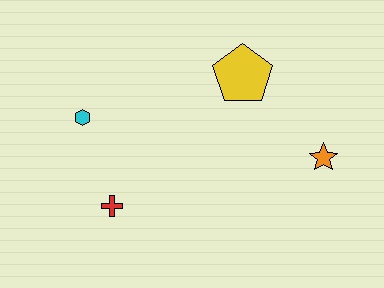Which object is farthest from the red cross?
The orange star is farthest from the red cross.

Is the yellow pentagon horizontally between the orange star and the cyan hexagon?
Yes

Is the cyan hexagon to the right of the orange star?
No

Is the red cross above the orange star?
No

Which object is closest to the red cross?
The cyan hexagon is closest to the red cross.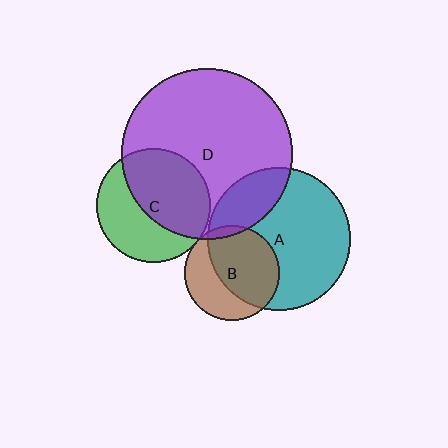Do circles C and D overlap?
Yes.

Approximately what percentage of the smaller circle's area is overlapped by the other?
Approximately 55%.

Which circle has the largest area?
Circle D (purple).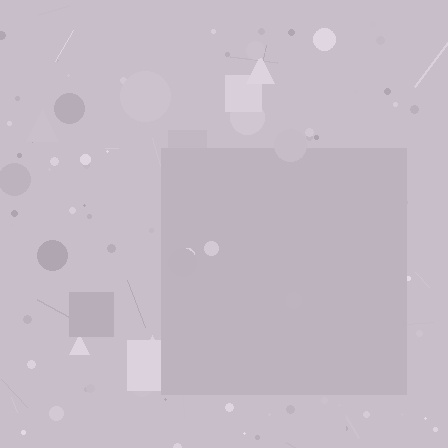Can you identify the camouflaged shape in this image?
The camouflaged shape is a square.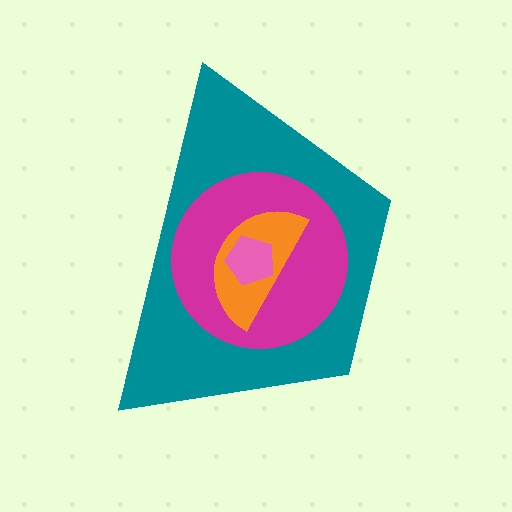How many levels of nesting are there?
4.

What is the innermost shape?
The pink pentagon.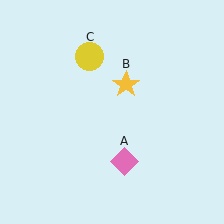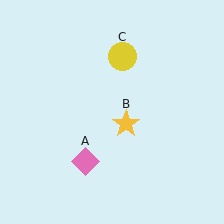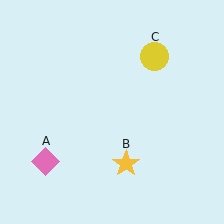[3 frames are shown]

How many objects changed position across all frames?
3 objects changed position: pink diamond (object A), yellow star (object B), yellow circle (object C).